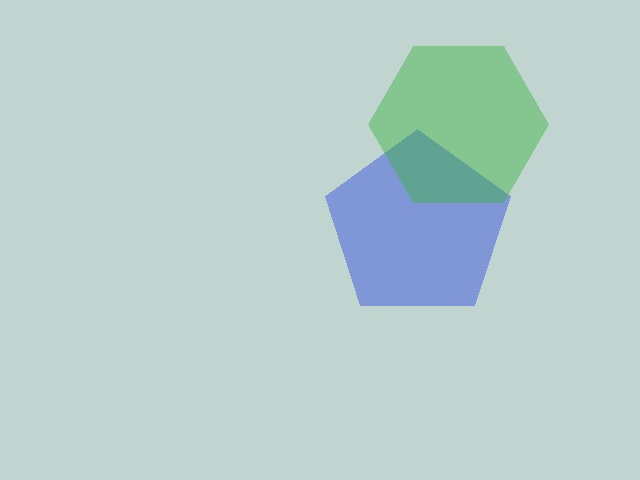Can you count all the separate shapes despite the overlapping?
Yes, there are 2 separate shapes.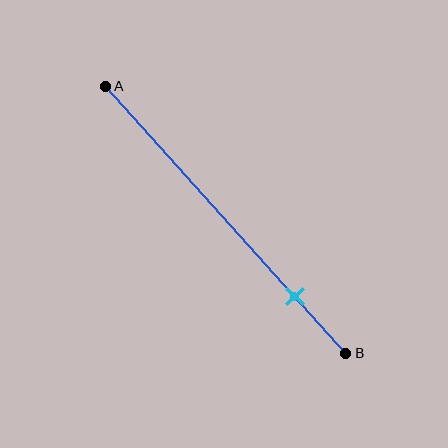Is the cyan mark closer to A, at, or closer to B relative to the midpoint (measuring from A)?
The cyan mark is closer to point B than the midpoint of segment AB.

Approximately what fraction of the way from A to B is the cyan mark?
The cyan mark is approximately 80% of the way from A to B.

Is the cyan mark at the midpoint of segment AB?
No, the mark is at about 80% from A, not at the 50% midpoint.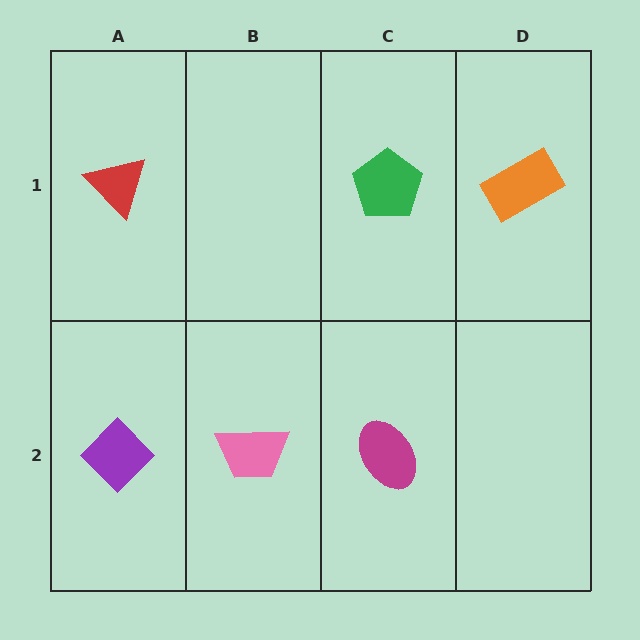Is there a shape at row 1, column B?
No, that cell is empty.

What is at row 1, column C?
A green pentagon.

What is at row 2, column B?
A pink trapezoid.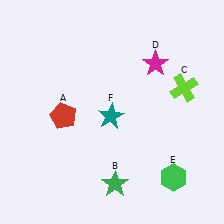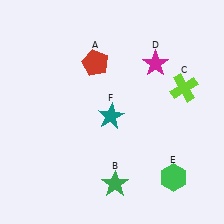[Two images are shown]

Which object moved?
The red pentagon (A) moved up.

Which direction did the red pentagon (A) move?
The red pentagon (A) moved up.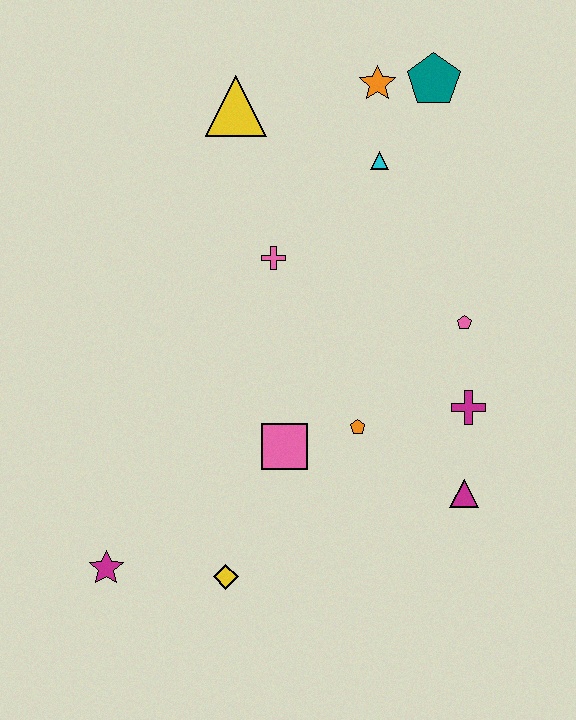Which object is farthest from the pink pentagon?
The magenta star is farthest from the pink pentagon.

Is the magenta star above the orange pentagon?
No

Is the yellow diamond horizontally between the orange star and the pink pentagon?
No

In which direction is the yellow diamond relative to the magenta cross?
The yellow diamond is to the left of the magenta cross.